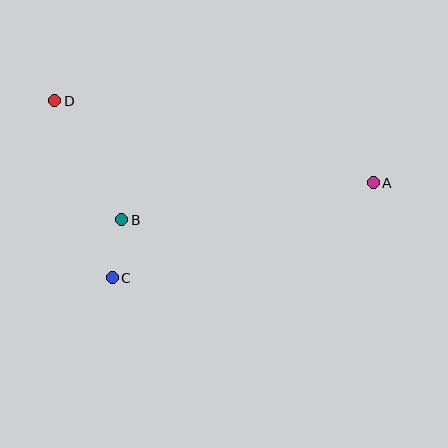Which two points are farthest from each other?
Points A and D are farthest from each other.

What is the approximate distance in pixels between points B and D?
The distance between B and D is approximately 137 pixels.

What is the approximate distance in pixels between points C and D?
The distance between C and D is approximately 186 pixels.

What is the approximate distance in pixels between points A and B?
The distance between A and B is approximately 254 pixels.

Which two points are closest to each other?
Points B and C are closest to each other.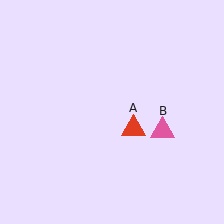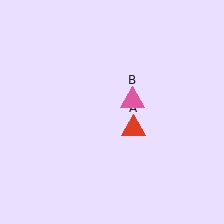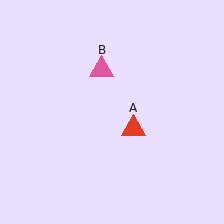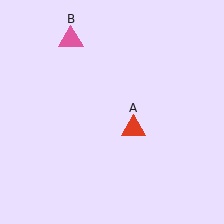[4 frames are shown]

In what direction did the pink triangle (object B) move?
The pink triangle (object B) moved up and to the left.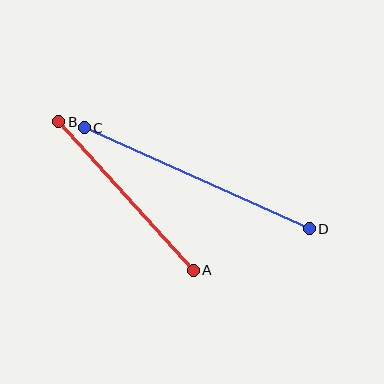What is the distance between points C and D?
The distance is approximately 247 pixels.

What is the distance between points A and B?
The distance is approximately 200 pixels.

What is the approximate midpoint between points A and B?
The midpoint is at approximately (126, 196) pixels.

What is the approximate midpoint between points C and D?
The midpoint is at approximately (197, 178) pixels.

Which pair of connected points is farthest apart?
Points C and D are farthest apart.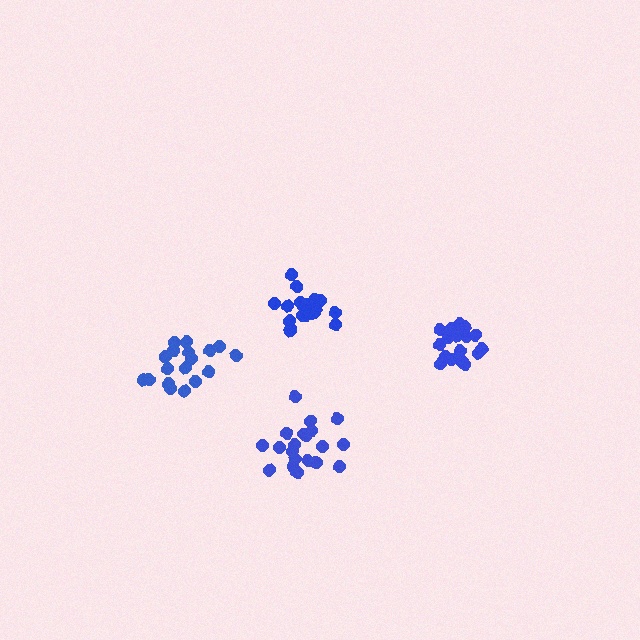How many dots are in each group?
Group 1: 18 dots, Group 2: 21 dots, Group 3: 18 dots, Group 4: 19 dots (76 total).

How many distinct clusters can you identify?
There are 4 distinct clusters.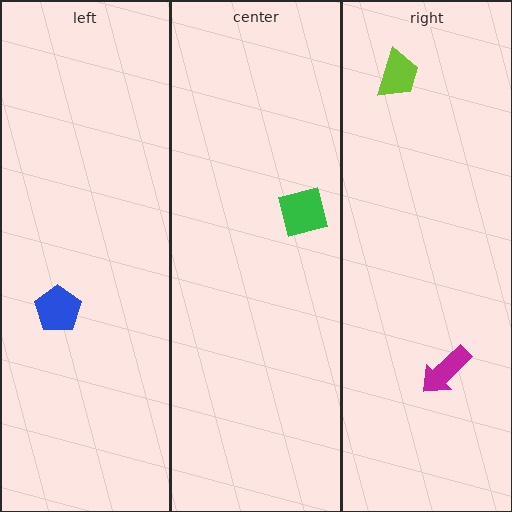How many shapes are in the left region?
1.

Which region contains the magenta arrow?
The right region.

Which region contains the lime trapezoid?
The right region.